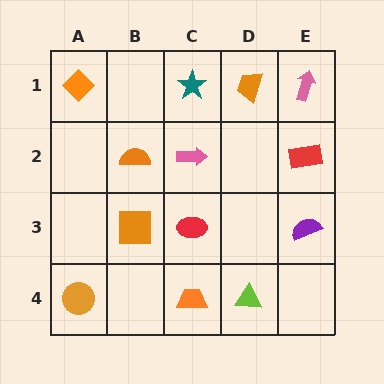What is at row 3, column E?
A purple semicircle.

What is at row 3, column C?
A red ellipse.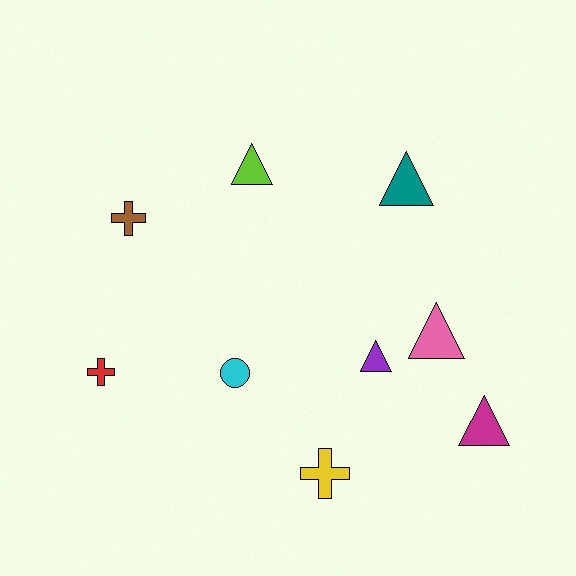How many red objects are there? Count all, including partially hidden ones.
There is 1 red object.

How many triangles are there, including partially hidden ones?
There are 5 triangles.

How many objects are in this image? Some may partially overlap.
There are 9 objects.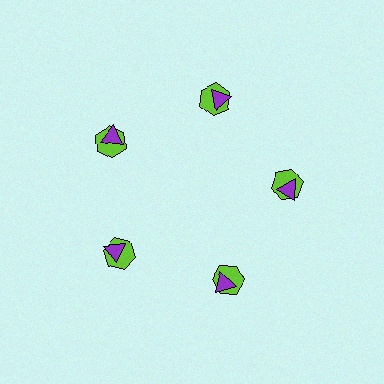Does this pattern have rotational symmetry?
Yes, this pattern has 5-fold rotational symmetry. It looks the same after rotating 72 degrees around the center.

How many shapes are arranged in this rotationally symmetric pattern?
There are 10 shapes, arranged in 5 groups of 2.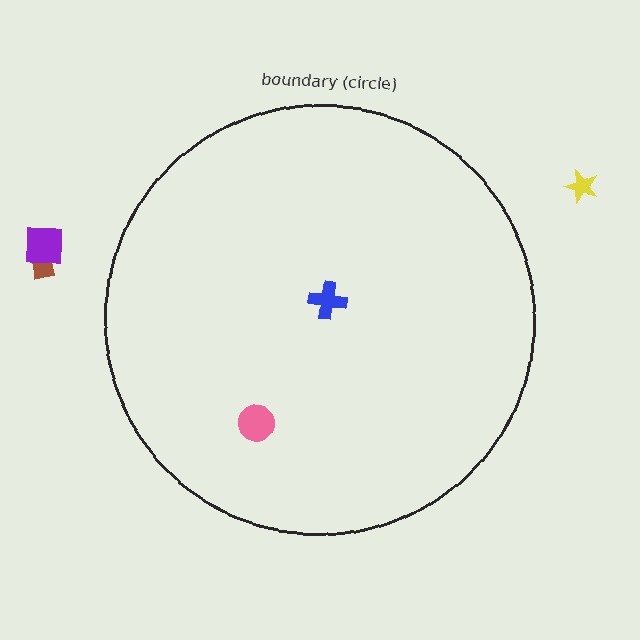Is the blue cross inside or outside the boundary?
Inside.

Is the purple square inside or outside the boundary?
Outside.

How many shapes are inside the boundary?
2 inside, 3 outside.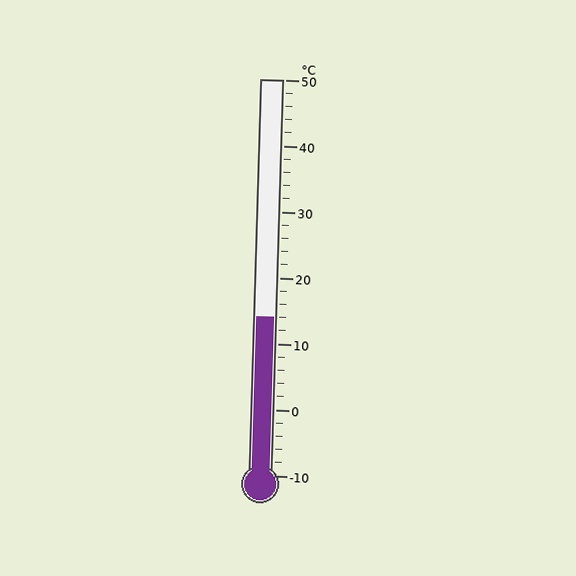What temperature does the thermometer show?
The thermometer shows approximately 14°C.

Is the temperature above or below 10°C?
The temperature is above 10°C.